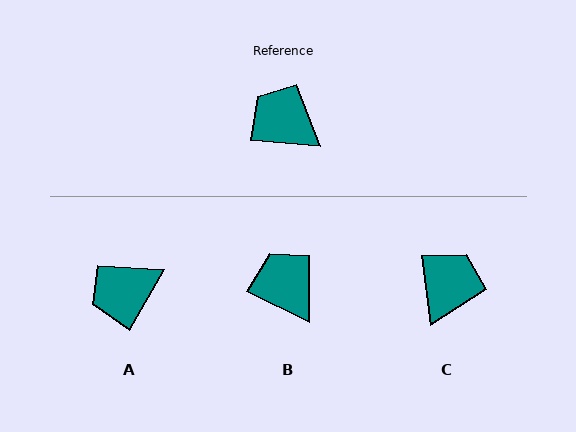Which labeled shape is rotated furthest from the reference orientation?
C, about 78 degrees away.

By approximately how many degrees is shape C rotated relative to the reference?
Approximately 78 degrees clockwise.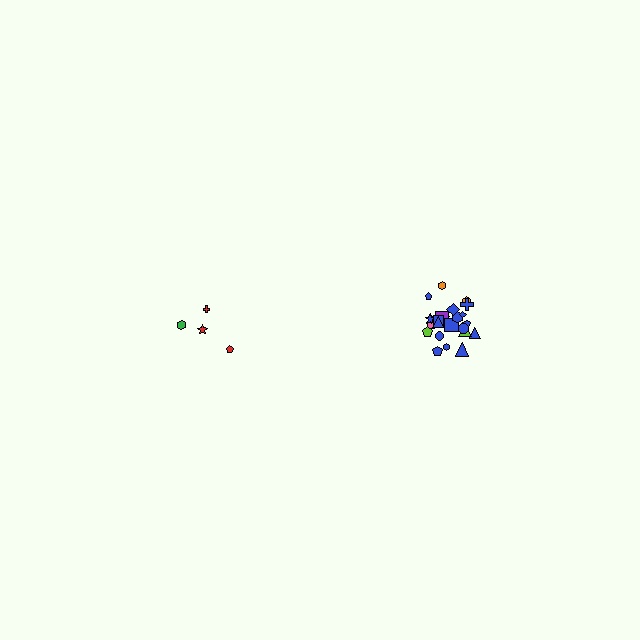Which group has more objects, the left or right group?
The right group.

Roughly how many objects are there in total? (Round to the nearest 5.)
Roughly 30 objects in total.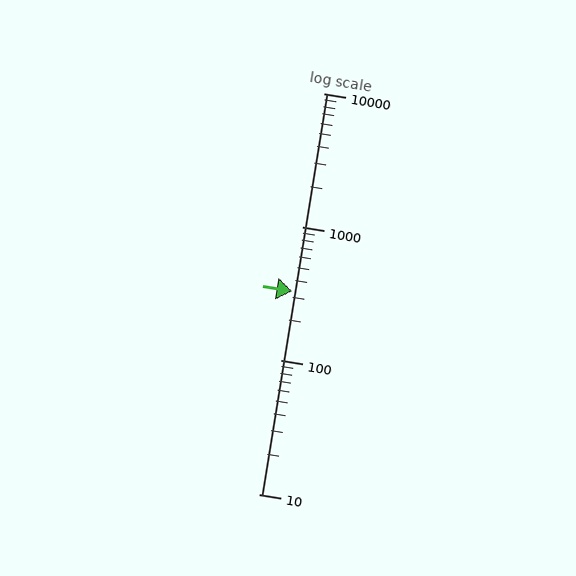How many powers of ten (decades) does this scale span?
The scale spans 3 decades, from 10 to 10000.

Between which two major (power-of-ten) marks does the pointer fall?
The pointer is between 100 and 1000.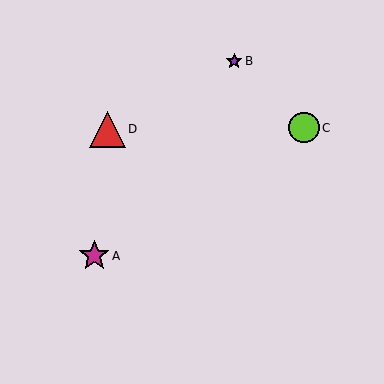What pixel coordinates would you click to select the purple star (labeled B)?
Click at (234, 61) to select the purple star B.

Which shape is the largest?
The red triangle (labeled D) is the largest.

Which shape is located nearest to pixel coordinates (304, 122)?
The lime circle (labeled C) at (304, 128) is nearest to that location.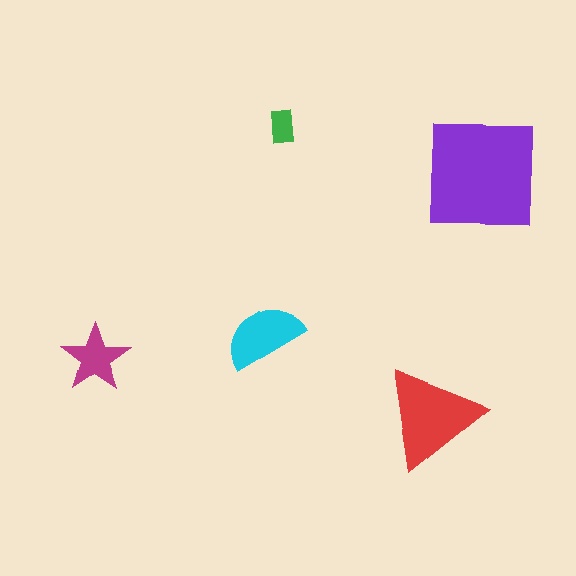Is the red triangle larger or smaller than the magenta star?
Larger.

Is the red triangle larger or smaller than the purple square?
Smaller.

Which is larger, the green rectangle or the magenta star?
The magenta star.